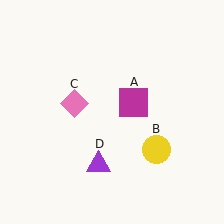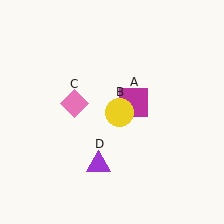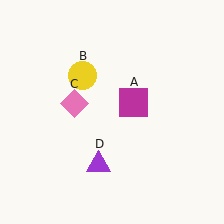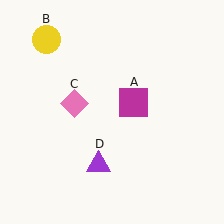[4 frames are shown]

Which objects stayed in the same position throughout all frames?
Magenta square (object A) and pink diamond (object C) and purple triangle (object D) remained stationary.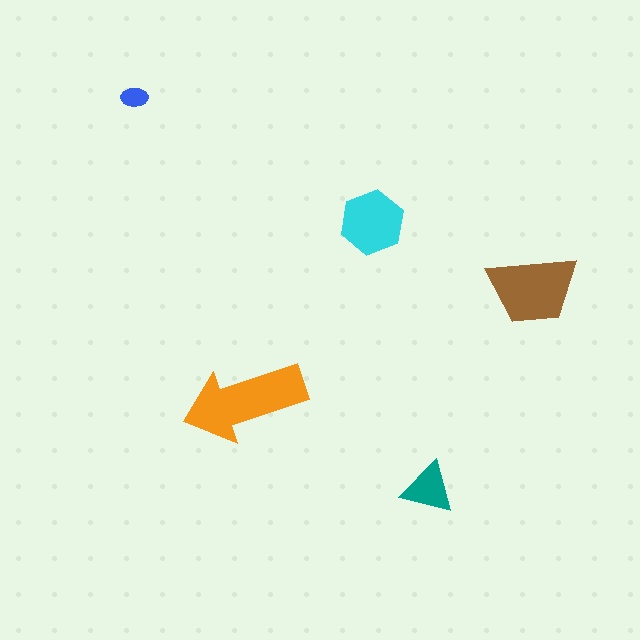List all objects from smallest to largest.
The blue ellipse, the teal triangle, the cyan hexagon, the brown trapezoid, the orange arrow.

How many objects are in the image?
There are 5 objects in the image.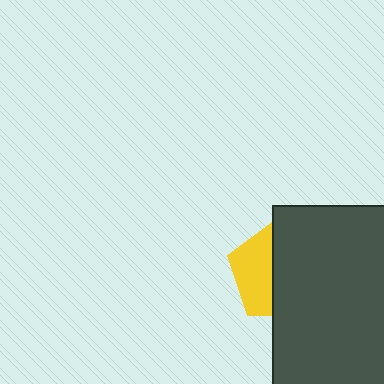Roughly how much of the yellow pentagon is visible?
A small part of it is visible (roughly 40%).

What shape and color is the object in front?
The object in front is a dark gray rectangle.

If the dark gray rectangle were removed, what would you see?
You would see the complete yellow pentagon.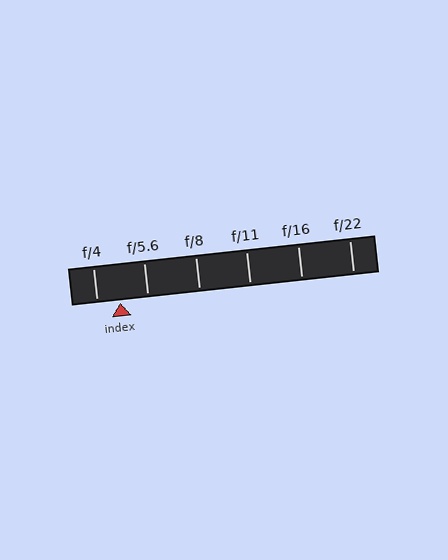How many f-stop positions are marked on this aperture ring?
There are 6 f-stop positions marked.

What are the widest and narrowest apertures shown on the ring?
The widest aperture shown is f/4 and the narrowest is f/22.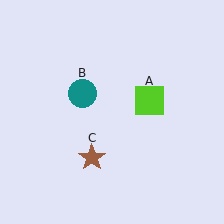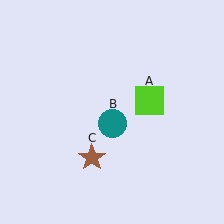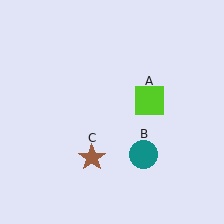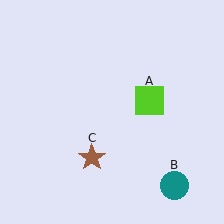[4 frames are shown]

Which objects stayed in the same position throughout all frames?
Lime square (object A) and brown star (object C) remained stationary.